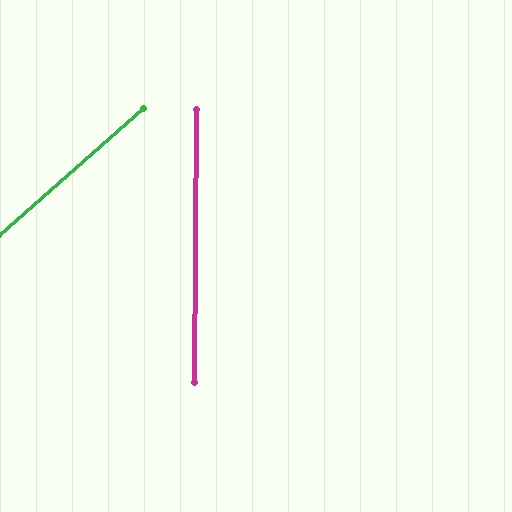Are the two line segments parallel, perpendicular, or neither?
Neither parallel nor perpendicular — they differ by about 48°.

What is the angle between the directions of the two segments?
Approximately 48 degrees.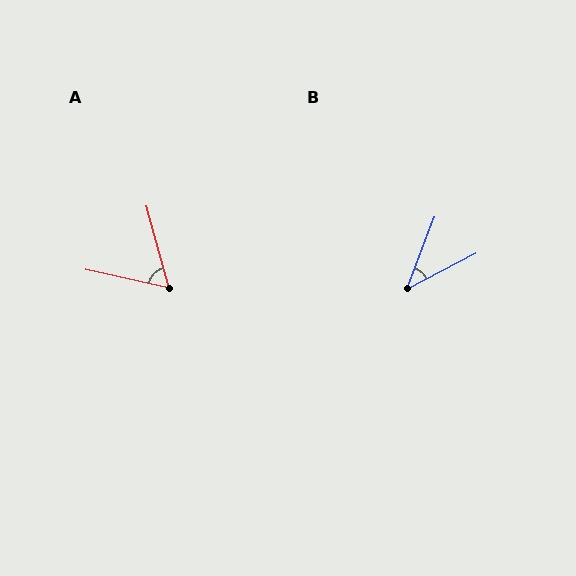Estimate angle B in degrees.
Approximately 41 degrees.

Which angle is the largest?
A, at approximately 62 degrees.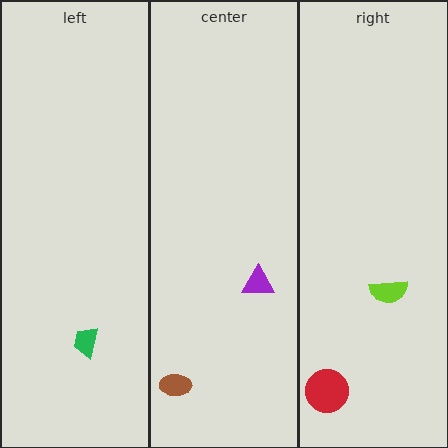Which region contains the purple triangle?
The center region.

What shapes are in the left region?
The green trapezoid.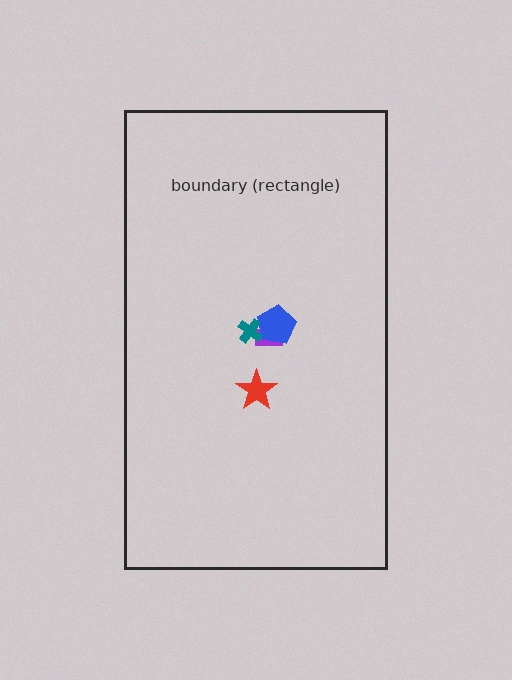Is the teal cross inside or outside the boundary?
Inside.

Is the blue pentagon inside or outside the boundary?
Inside.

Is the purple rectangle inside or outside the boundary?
Inside.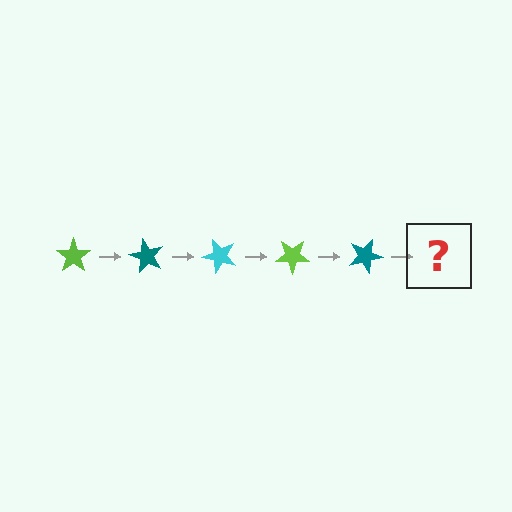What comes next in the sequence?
The next element should be a cyan star, rotated 300 degrees from the start.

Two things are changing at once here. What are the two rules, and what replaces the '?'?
The two rules are that it rotates 60 degrees each step and the color cycles through lime, teal, and cyan. The '?' should be a cyan star, rotated 300 degrees from the start.